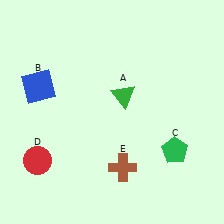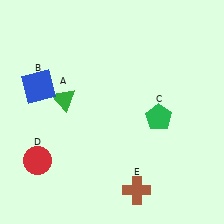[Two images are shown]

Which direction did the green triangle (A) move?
The green triangle (A) moved left.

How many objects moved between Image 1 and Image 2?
3 objects moved between the two images.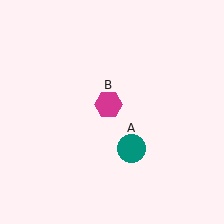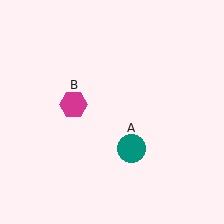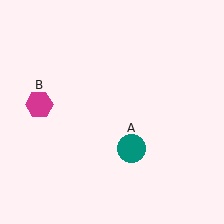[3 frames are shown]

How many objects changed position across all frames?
1 object changed position: magenta hexagon (object B).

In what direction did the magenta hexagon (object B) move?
The magenta hexagon (object B) moved left.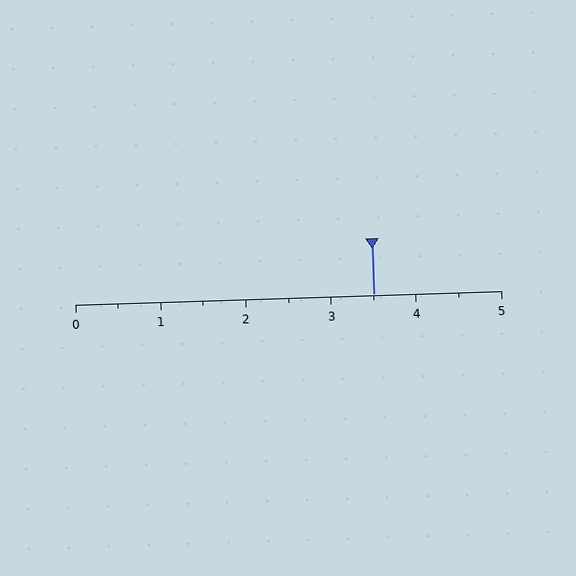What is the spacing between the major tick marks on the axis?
The major ticks are spaced 1 apart.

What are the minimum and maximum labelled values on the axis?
The axis runs from 0 to 5.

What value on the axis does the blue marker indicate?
The marker indicates approximately 3.5.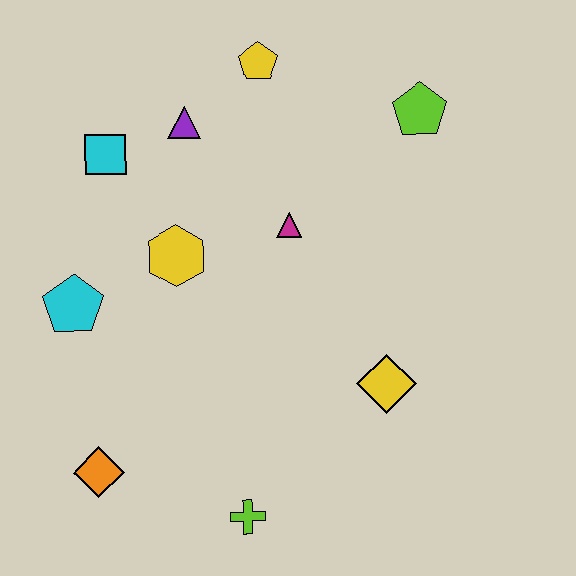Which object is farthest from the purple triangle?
The lime cross is farthest from the purple triangle.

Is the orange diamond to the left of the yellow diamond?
Yes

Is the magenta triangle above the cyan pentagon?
Yes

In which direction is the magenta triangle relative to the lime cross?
The magenta triangle is above the lime cross.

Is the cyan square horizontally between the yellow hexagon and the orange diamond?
Yes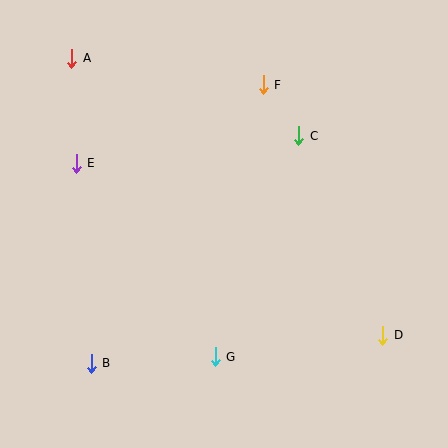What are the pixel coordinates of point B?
Point B is at (91, 363).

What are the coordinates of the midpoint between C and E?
The midpoint between C and E is at (187, 150).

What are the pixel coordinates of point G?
Point G is at (215, 357).